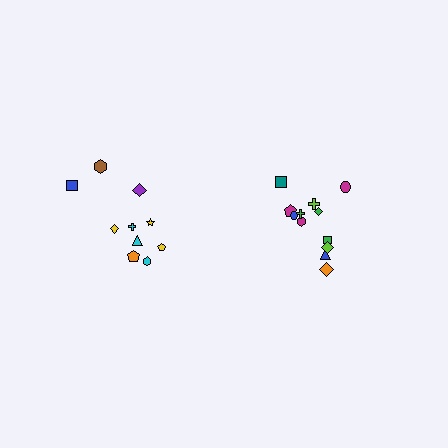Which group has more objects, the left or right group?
The right group.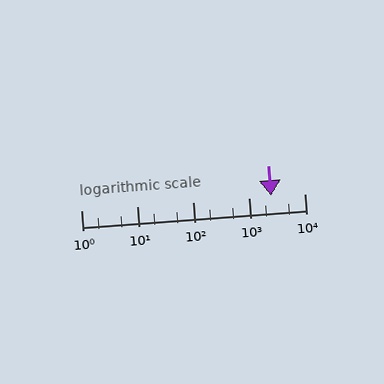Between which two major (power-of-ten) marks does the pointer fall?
The pointer is between 1000 and 10000.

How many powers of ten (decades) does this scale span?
The scale spans 4 decades, from 1 to 10000.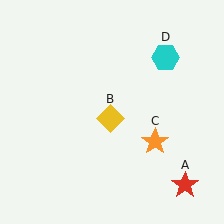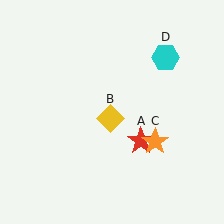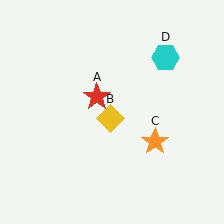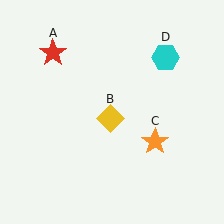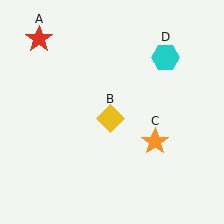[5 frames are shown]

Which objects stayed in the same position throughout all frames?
Yellow diamond (object B) and orange star (object C) and cyan hexagon (object D) remained stationary.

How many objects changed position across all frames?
1 object changed position: red star (object A).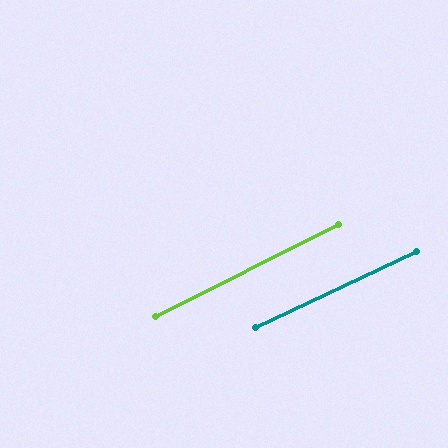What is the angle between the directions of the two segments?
Approximately 1 degree.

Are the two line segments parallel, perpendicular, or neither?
Parallel — their directions differ by only 1.3°.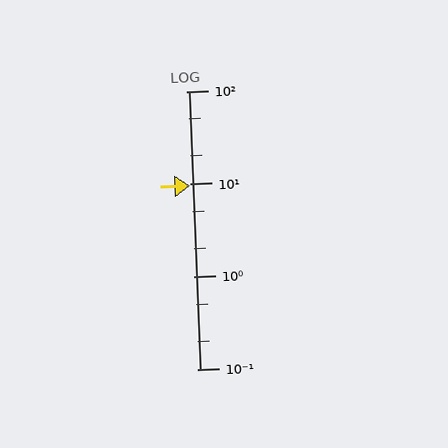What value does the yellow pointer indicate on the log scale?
The pointer indicates approximately 9.6.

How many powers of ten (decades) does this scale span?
The scale spans 3 decades, from 0.1 to 100.